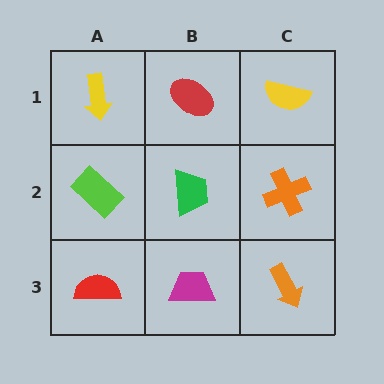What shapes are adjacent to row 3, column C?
An orange cross (row 2, column C), a magenta trapezoid (row 3, column B).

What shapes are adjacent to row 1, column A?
A lime rectangle (row 2, column A), a red ellipse (row 1, column B).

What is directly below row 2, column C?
An orange arrow.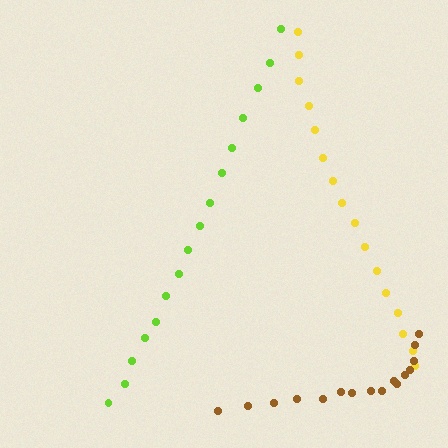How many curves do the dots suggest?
There are 3 distinct paths.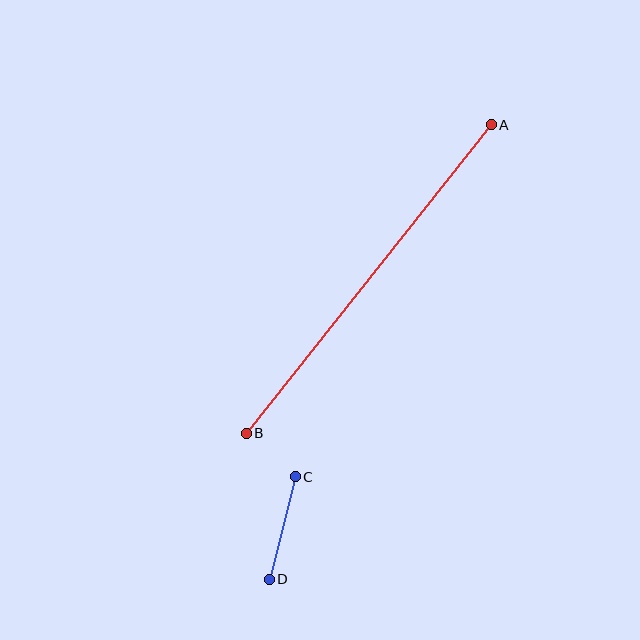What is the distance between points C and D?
The distance is approximately 106 pixels.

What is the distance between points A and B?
The distance is approximately 394 pixels.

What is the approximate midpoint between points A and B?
The midpoint is at approximately (369, 279) pixels.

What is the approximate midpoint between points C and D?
The midpoint is at approximately (282, 528) pixels.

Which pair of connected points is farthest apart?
Points A and B are farthest apart.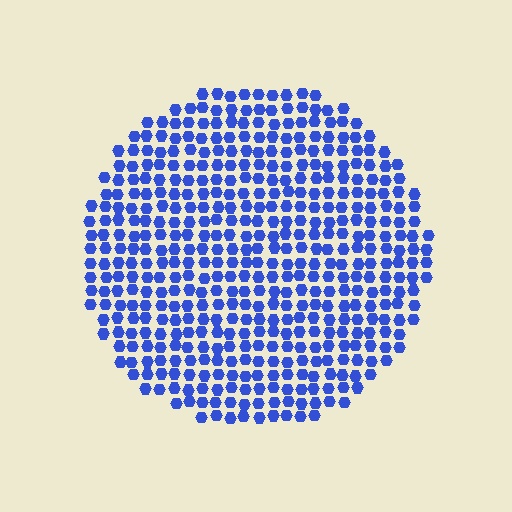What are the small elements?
The small elements are hexagons.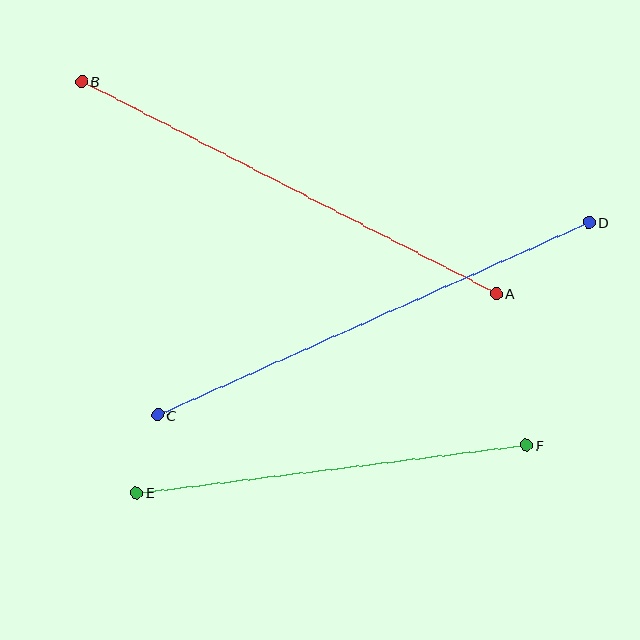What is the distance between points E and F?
The distance is approximately 393 pixels.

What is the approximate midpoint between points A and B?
The midpoint is at approximately (289, 188) pixels.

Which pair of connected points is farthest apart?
Points C and D are farthest apart.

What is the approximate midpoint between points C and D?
The midpoint is at approximately (373, 319) pixels.